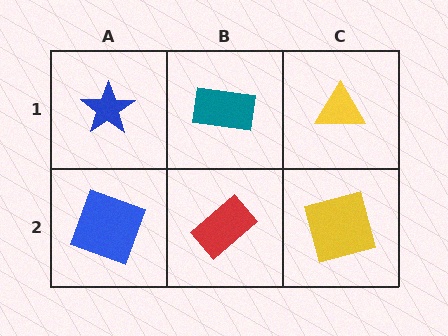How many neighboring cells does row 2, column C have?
2.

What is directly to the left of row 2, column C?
A red rectangle.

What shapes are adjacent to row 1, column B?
A red rectangle (row 2, column B), a blue star (row 1, column A), a yellow triangle (row 1, column C).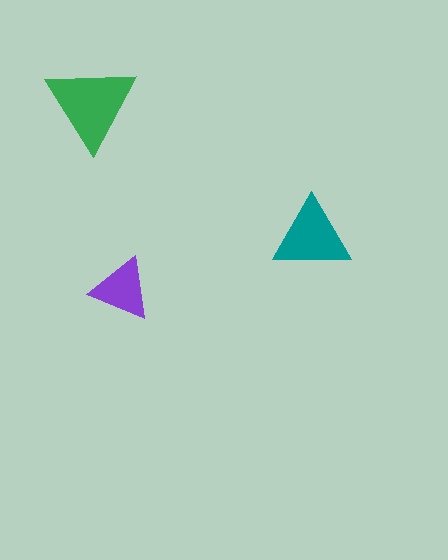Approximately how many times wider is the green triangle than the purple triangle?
About 1.5 times wider.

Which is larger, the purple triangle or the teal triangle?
The teal one.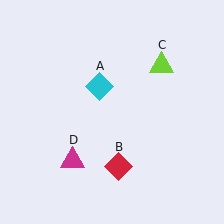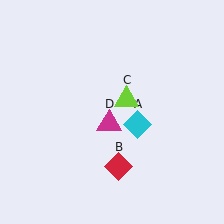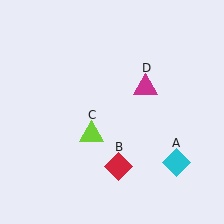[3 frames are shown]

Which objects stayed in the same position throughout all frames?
Red diamond (object B) remained stationary.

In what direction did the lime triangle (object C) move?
The lime triangle (object C) moved down and to the left.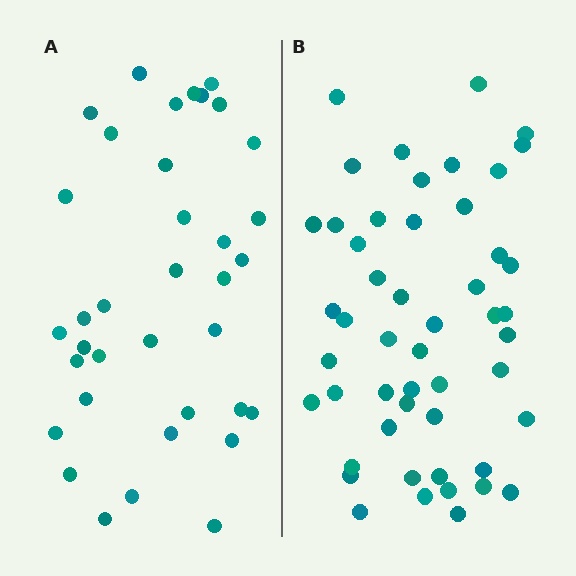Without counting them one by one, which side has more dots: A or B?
Region B (the right region) has more dots.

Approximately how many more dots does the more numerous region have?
Region B has approximately 15 more dots than region A.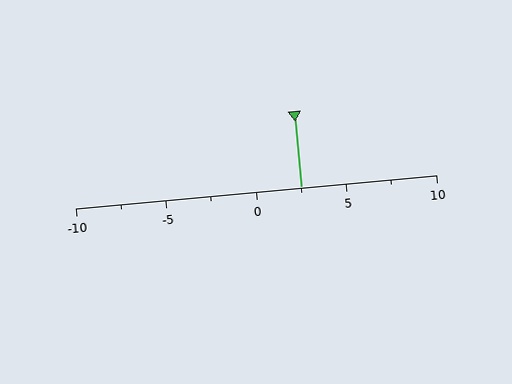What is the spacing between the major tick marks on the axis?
The major ticks are spaced 5 apart.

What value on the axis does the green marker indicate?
The marker indicates approximately 2.5.